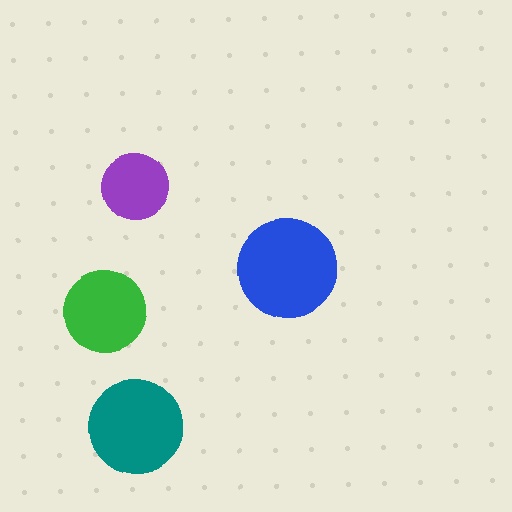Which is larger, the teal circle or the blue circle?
The blue one.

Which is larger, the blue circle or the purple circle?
The blue one.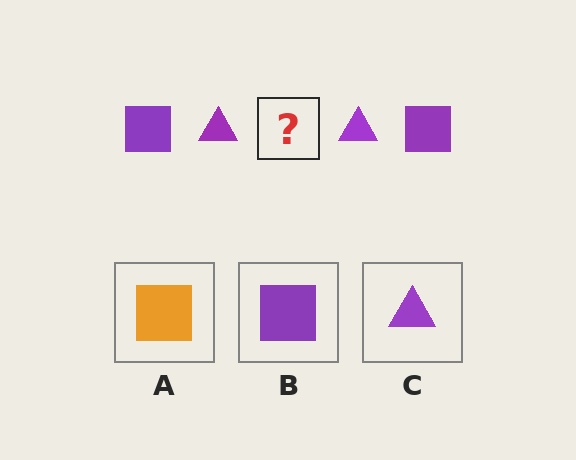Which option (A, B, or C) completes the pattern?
B.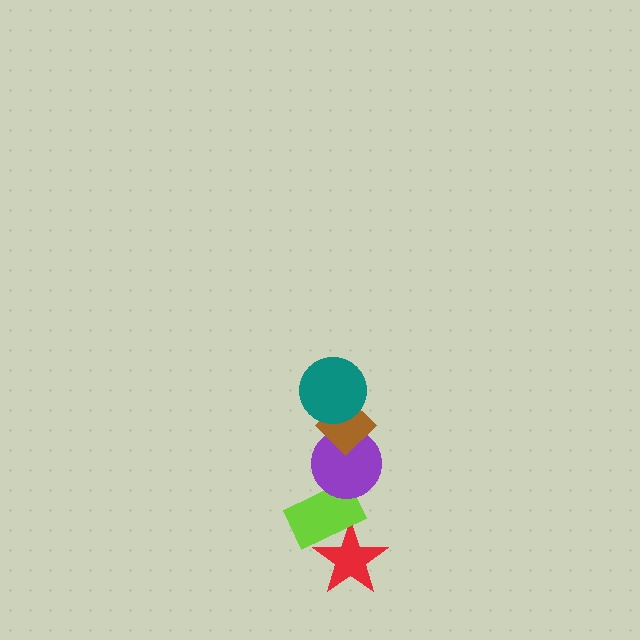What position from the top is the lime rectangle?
The lime rectangle is 4th from the top.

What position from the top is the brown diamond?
The brown diamond is 2nd from the top.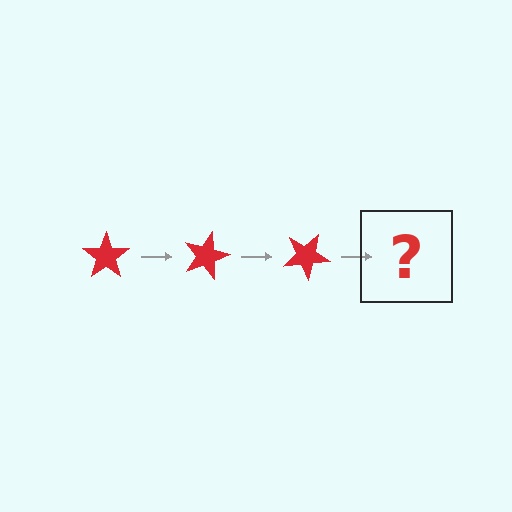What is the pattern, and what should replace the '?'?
The pattern is that the star rotates 15 degrees each step. The '?' should be a red star rotated 45 degrees.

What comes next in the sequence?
The next element should be a red star rotated 45 degrees.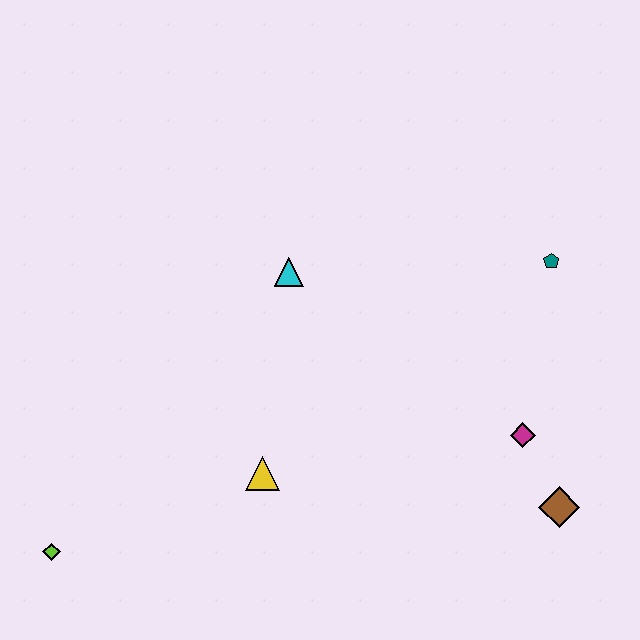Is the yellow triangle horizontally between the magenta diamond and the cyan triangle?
No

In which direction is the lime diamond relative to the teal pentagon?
The lime diamond is to the left of the teal pentagon.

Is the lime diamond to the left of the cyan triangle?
Yes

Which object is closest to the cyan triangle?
The yellow triangle is closest to the cyan triangle.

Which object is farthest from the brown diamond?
The lime diamond is farthest from the brown diamond.